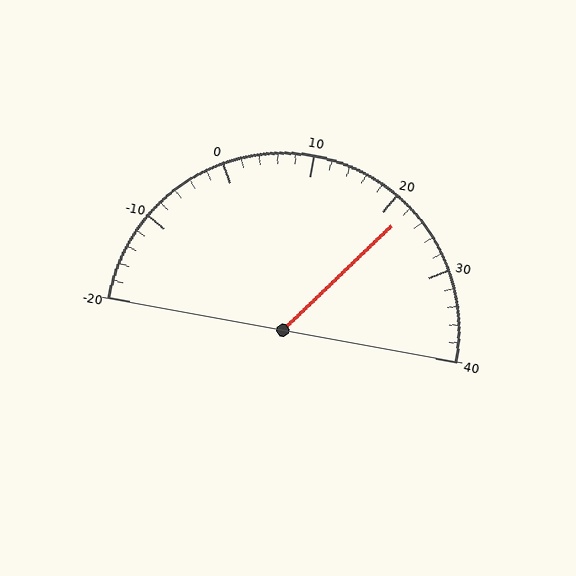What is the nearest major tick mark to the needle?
The nearest major tick mark is 20.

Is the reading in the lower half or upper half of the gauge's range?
The reading is in the upper half of the range (-20 to 40).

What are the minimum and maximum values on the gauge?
The gauge ranges from -20 to 40.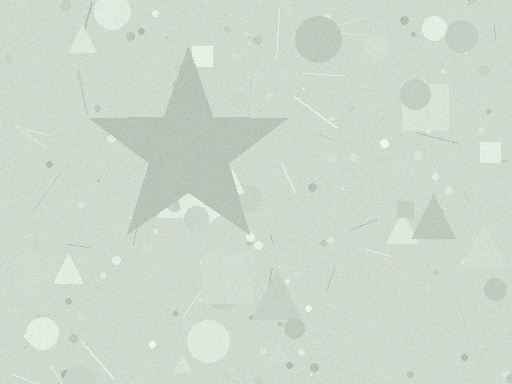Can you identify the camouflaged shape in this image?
The camouflaged shape is a star.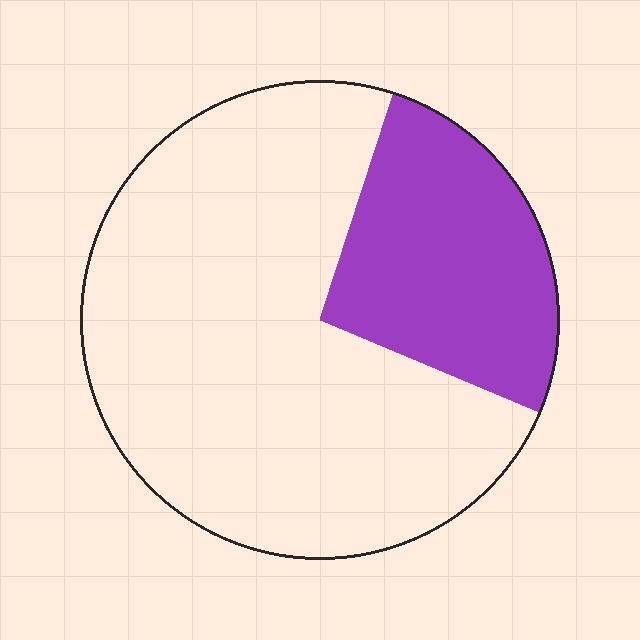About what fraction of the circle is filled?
About one quarter (1/4).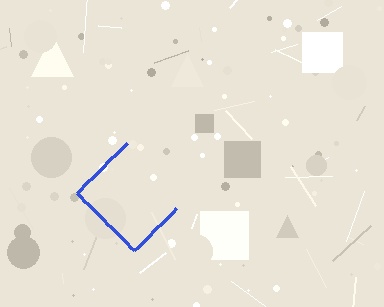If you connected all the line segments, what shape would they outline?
They would outline a diamond.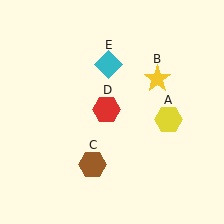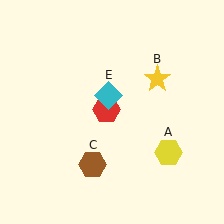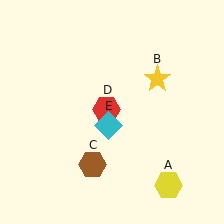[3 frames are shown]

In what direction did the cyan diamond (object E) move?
The cyan diamond (object E) moved down.